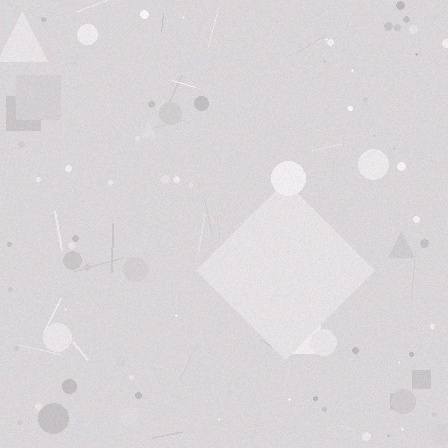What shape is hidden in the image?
A diamond is hidden in the image.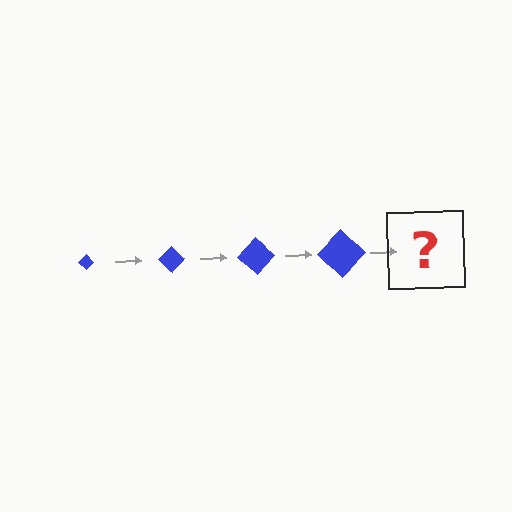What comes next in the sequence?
The next element should be a blue diamond, larger than the previous one.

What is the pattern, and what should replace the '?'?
The pattern is that the diamond gets progressively larger each step. The '?' should be a blue diamond, larger than the previous one.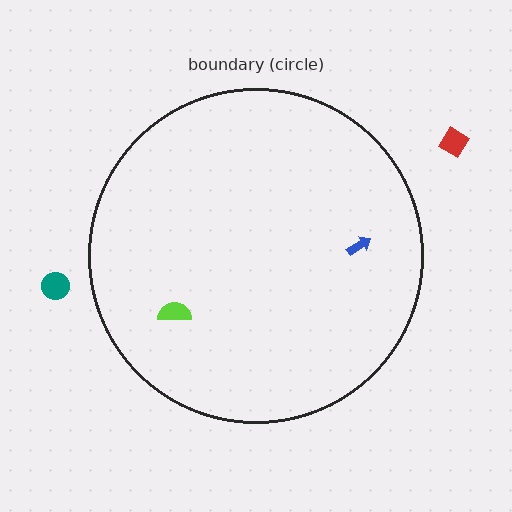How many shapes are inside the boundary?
2 inside, 2 outside.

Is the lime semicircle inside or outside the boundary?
Inside.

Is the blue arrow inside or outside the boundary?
Inside.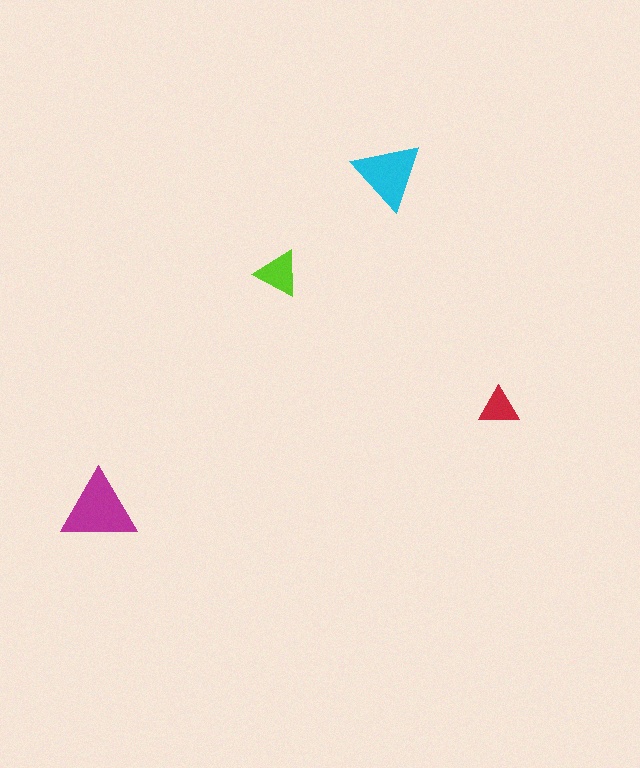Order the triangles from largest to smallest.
the magenta one, the cyan one, the lime one, the red one.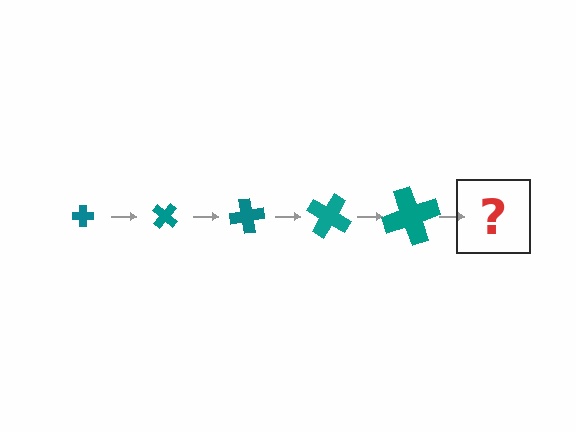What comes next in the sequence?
The next element should be a cross, larger than the previous one and rotated 200 degrees from the start.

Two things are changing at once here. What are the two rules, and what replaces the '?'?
The two rules are that the cross grows larger each step and it rotates 40 degrees each step. The '?' should be a cross, larger than the previous one and rotated 200 degrees from the start.